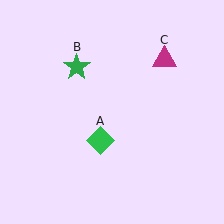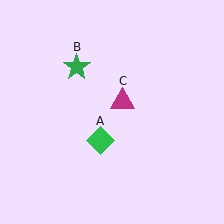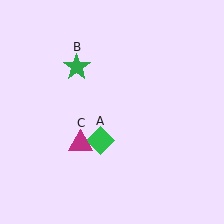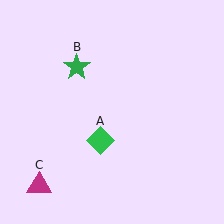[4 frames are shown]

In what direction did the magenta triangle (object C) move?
The magenta triangle (object C) moved down and to the left.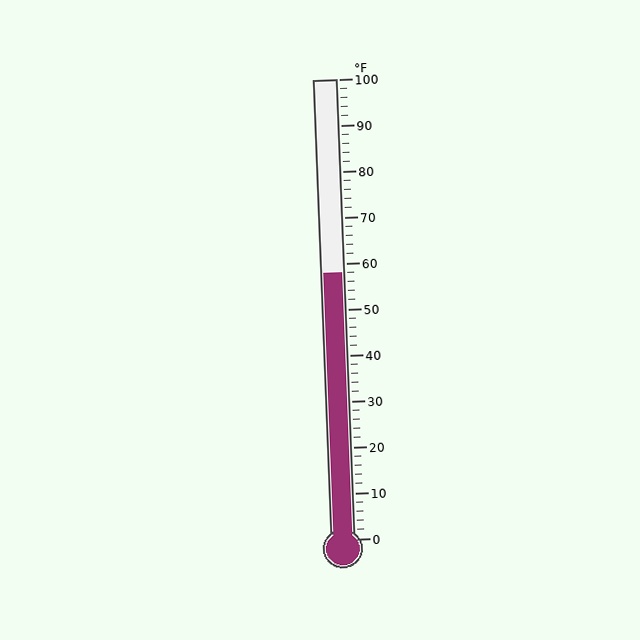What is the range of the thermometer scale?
The thermometer scale ranges from 0°F to 100°F.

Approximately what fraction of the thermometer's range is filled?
The thermometer is filled to approximately 60% of its range.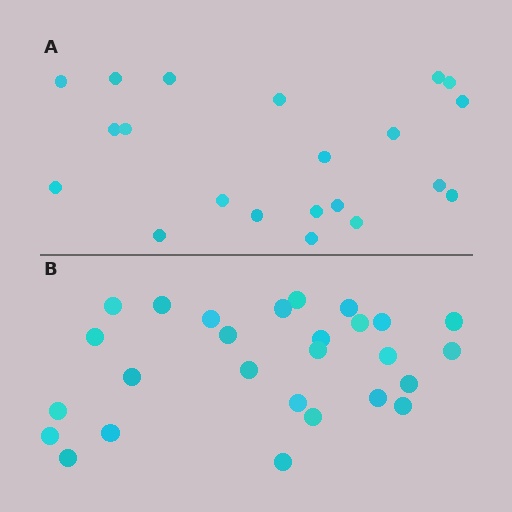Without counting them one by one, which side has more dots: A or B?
Region B (the bottom region) has more dots.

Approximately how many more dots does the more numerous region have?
Region B has about 6 more dots than region A.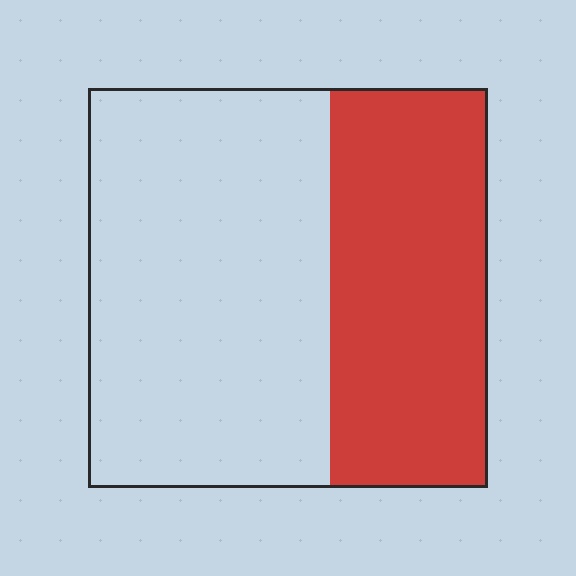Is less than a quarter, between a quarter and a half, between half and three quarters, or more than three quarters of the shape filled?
Between a quarter and a half.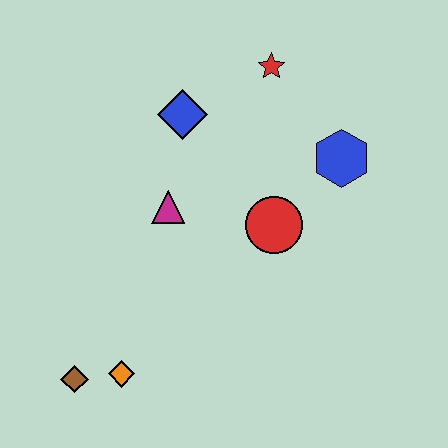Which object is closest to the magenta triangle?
The blue diamond is closest to the magenta triangle.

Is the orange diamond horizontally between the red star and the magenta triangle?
No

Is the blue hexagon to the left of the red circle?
No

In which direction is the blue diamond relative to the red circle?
The blue diamond is above the red circle.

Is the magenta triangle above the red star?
No